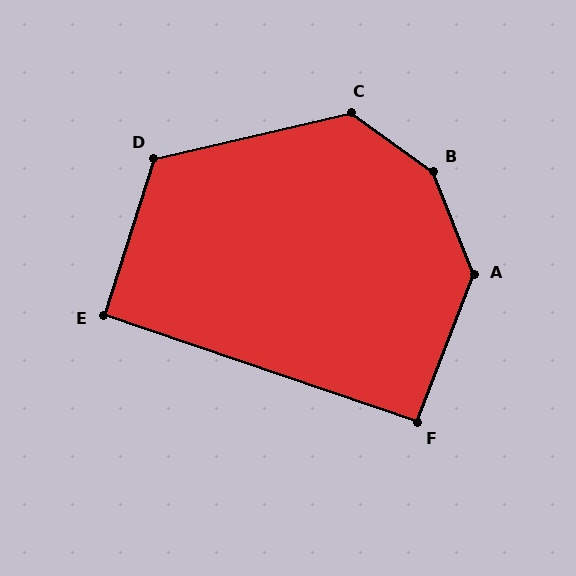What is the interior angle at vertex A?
Approximately 137 degrees (obtuse).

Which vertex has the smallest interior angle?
E, at approximately 91 degrees.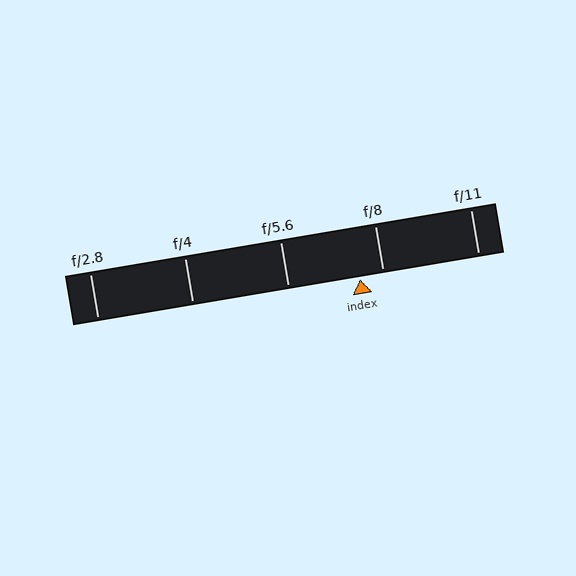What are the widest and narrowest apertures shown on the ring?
The widest aperture shown is f/2.8 and the narrowest is f/11.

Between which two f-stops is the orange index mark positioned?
The index mark is between f/5.6 and f/8.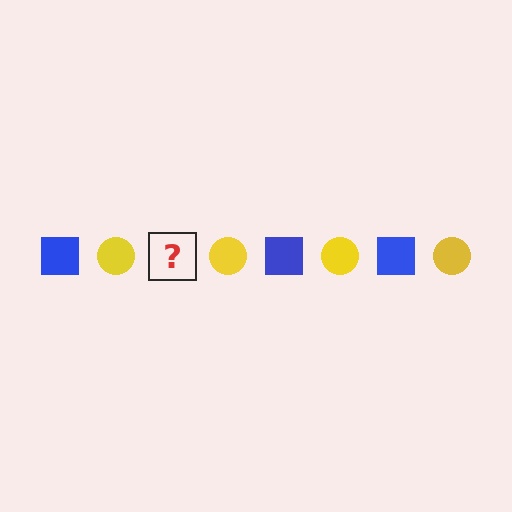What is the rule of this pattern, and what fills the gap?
The rule is that the pattern alternates between blue square and yellow circle. The gap should be filled with a blue square.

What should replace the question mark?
The question mark should be replaced with a blue square.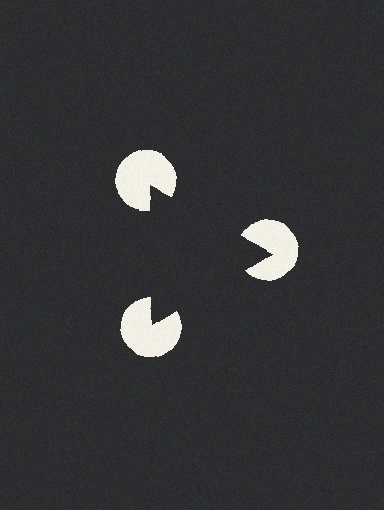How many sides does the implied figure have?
3 sides.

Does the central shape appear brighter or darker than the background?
It typically appears slightly darker than the background, even though no actual brightness change is drawn.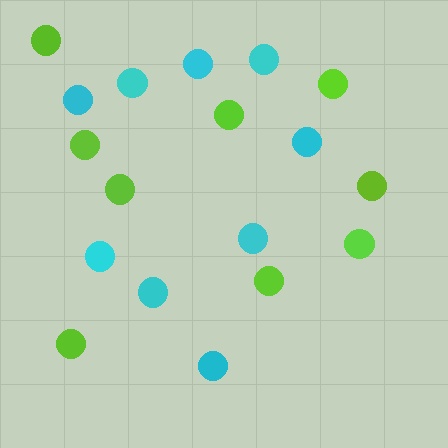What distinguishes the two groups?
There are 2 groups: one group of lime circles (9) and one group of cyan circles (9).